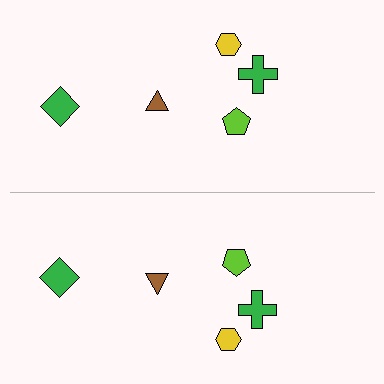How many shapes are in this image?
There are 10 shapes in this image.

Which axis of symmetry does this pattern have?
The pattern has a horizontal axis of symmetry running through the center of the image.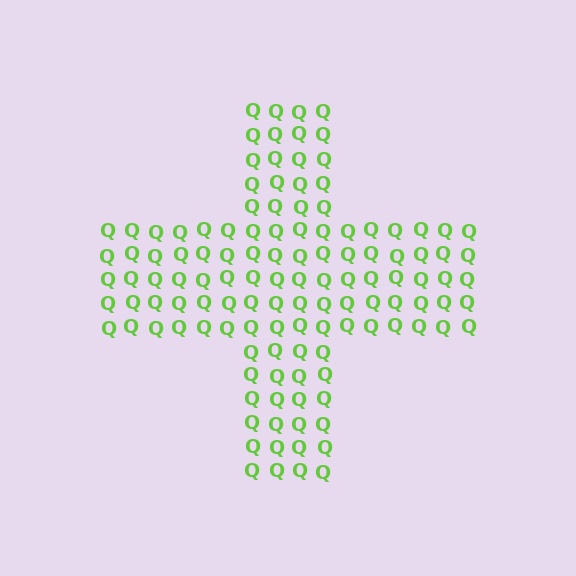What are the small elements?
The small elements are letter Q's.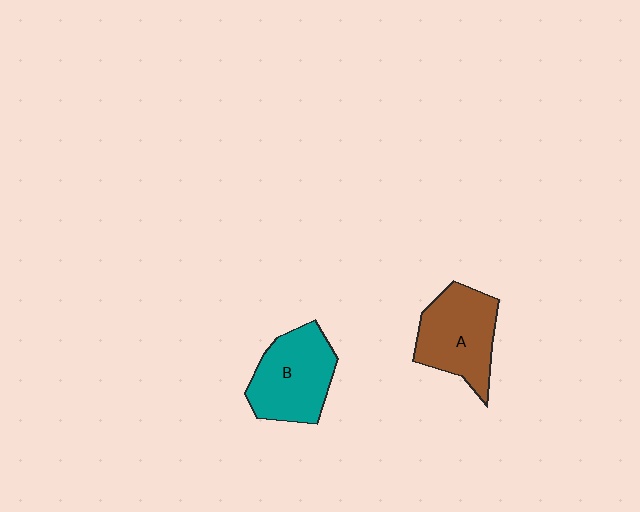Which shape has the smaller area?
Shape A (brown).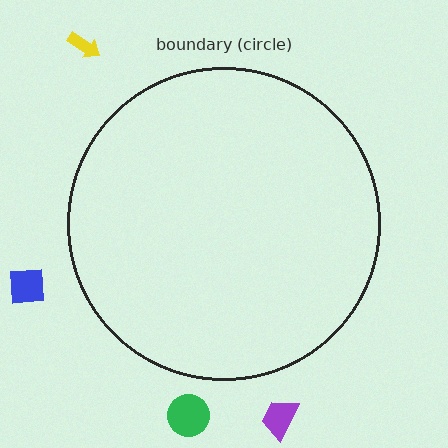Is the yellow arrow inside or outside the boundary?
Outside.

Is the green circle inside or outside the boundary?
Outside.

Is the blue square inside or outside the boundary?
Outside.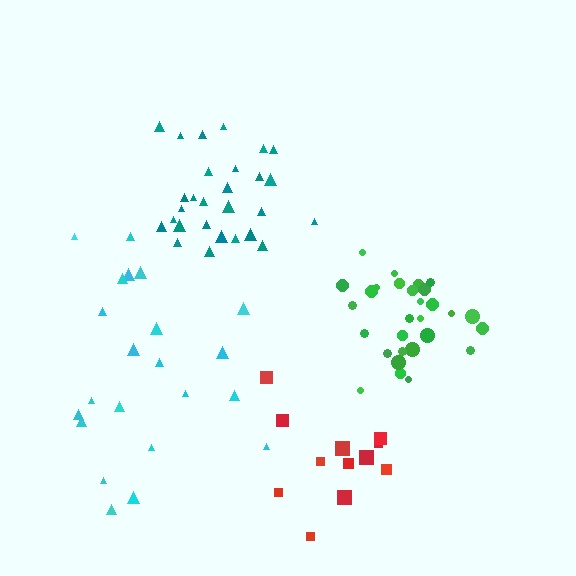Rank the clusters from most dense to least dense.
green, teal, cyan, red.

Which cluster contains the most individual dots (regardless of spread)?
Green (29).